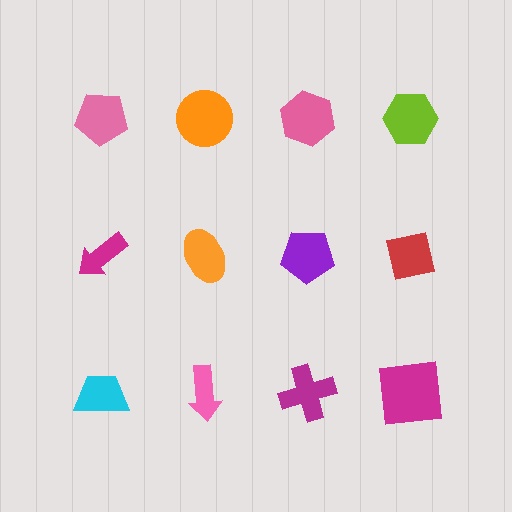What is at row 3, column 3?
A magenta cross.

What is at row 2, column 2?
An orange ellipse.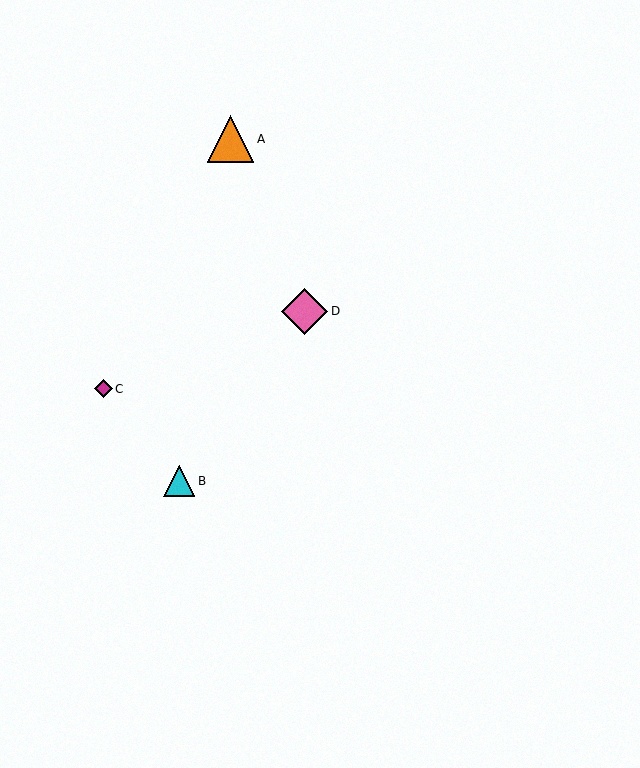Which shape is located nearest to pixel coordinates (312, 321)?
The pink diamond (labeled D) at (305, 311) is nearest to that location.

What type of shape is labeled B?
Shape B is a cyan triangle.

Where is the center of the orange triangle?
The center of the orange triangle is at (230, 139).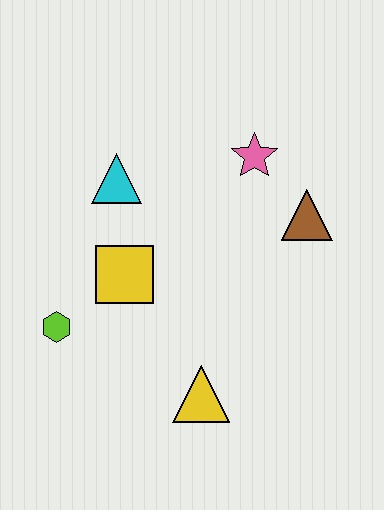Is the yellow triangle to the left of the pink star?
Yes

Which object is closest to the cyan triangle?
The yellow square is closest to the cyan triangle.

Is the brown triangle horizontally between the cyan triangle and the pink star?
No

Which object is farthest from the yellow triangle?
The pink star is farthest from the yellow triangle.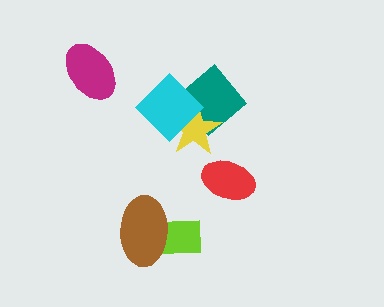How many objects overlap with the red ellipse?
0 objects overlap with the red ellipse.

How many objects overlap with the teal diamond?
2 objects overlap with the teal diamond.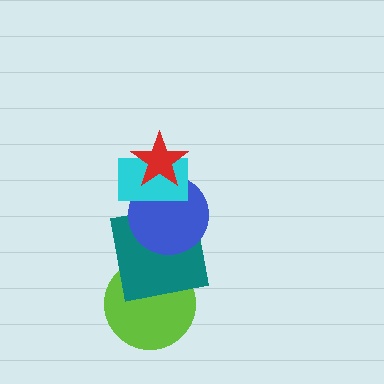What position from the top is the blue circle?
The blue circle is 3rd from the top.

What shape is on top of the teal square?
The blue circle is on top of the teal square.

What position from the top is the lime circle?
The lime circle is 5th from the top.